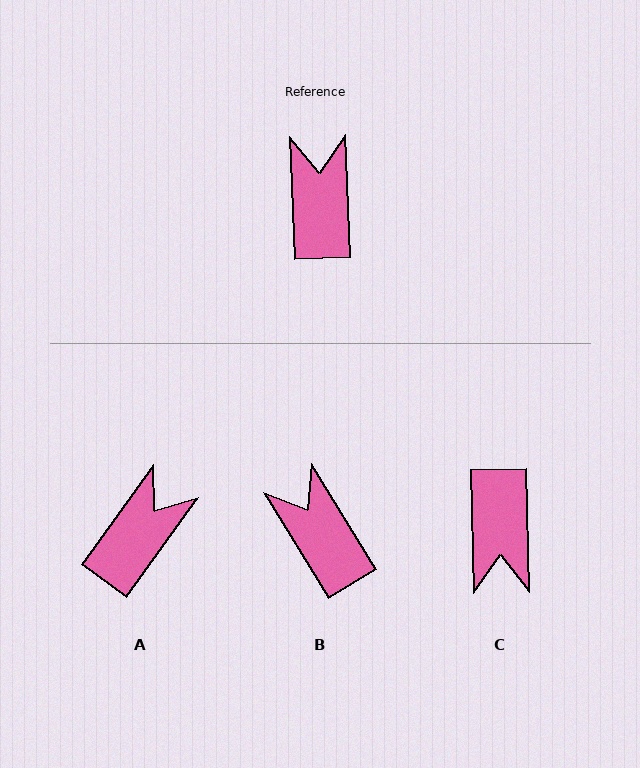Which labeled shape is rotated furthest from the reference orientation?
C, about 179 degrees away.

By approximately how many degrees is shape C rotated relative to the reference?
Approximately 179 degrees counter-clockwise.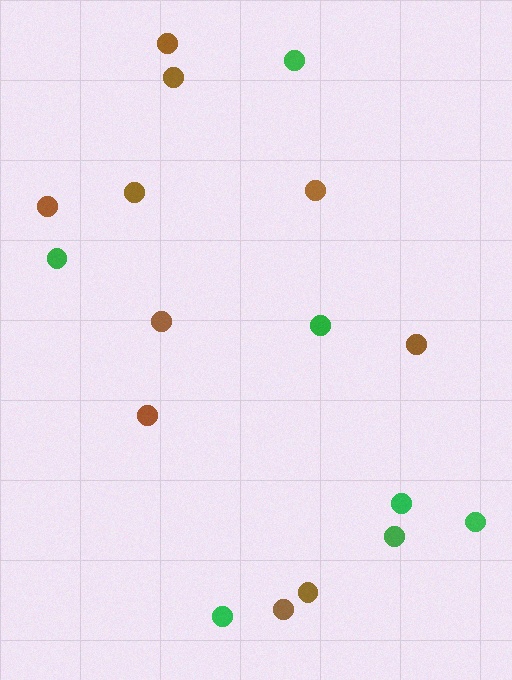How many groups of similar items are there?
There are 2 groups: one group of green circles (7) and one group of brown circles (10).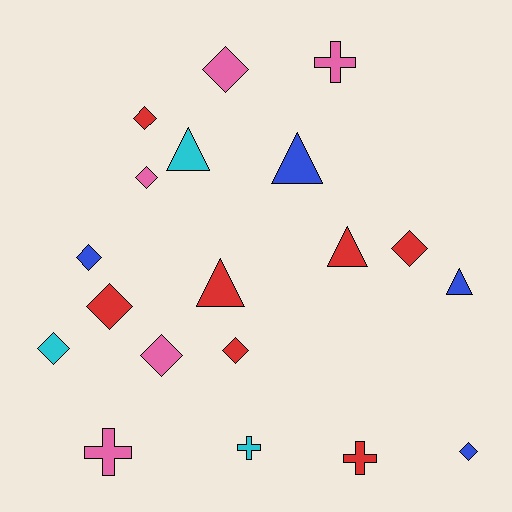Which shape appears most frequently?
Diamond, with 10 objects.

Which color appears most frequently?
Red, with 7 objects.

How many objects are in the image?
There are 19 objects.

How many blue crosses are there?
There are no blue crosses.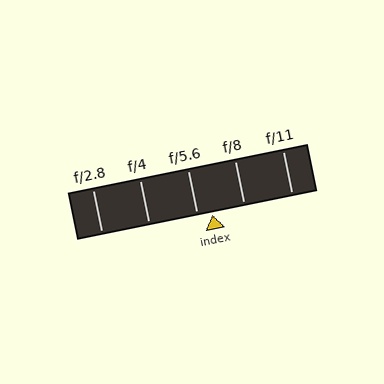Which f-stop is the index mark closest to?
The index mark is closest to f/5.6.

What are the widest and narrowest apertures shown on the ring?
The widest aperture shown is f/2.8 and the narrowest is f/11.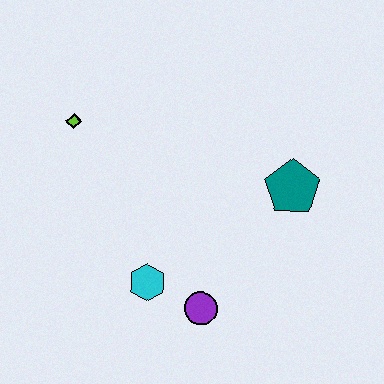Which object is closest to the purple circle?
The cyan hexagon is closest to the purple circle.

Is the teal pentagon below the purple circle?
No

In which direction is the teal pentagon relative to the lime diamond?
The teal pentagon is to the right of the lime diamond.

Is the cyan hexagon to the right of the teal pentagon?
No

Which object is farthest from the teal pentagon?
The lime diamond is farthest from the teal pentagon.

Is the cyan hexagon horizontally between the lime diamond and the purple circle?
Yes